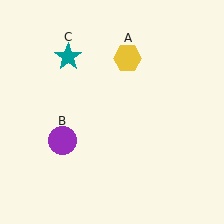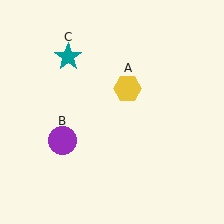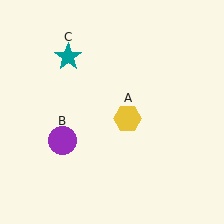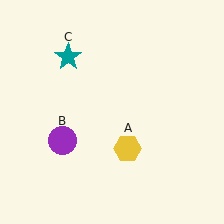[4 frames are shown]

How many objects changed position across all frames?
1 object changed position: yellow hexagon (object A).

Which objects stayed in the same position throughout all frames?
Purple circle (object B) and teal star (object C) remained stationary.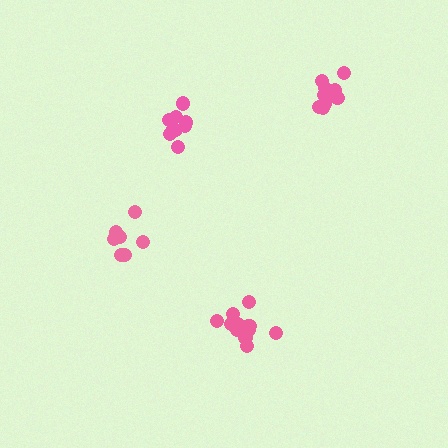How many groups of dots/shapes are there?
There are 4 groups.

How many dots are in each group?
Group 1: 9 dots, Group 2: 14 dots, Group 3: 9 dots, Group 4: 10 dots (42 total).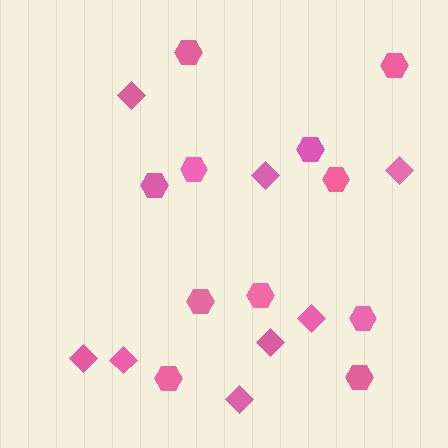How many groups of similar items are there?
There are 2 groups: one group of diamonds (8) and one group of hexagons (11).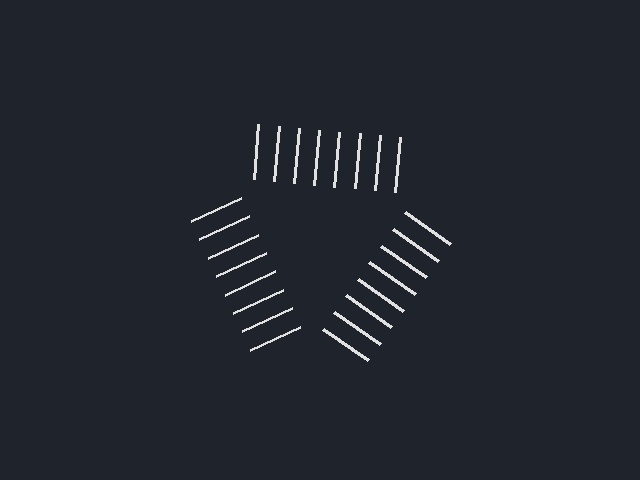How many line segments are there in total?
24 — 8 along each of the 3 edges.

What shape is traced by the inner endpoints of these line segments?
An illusory triangle — the line segments terminate on its edges but no continuous stroke is drawn.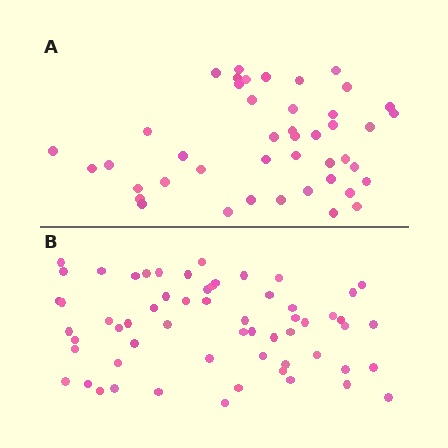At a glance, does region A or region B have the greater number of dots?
Region B (the bottom region) has more dots.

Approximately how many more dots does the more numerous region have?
Region B has approximately 15 more dots than region A.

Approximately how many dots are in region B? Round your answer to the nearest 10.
About 60 dots.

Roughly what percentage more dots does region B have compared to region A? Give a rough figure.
About 35% more.